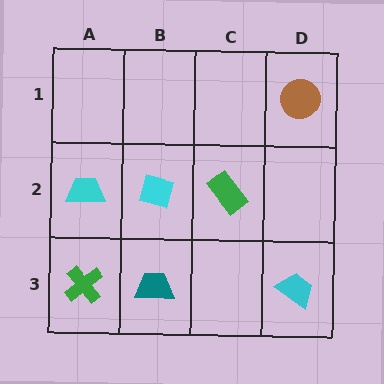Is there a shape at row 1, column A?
No, that cell is empty.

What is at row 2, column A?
A cyan trapezoid.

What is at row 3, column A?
A green cross.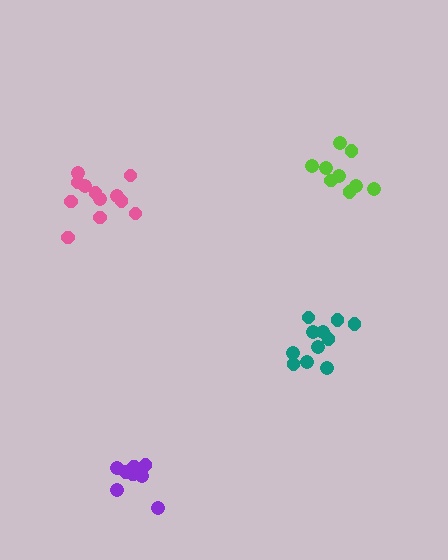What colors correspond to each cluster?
The clusters are colored: purple, teal, pink, lime.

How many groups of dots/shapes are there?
There are 4 groups.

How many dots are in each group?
Group 1: 9 dots, Group 2: 11 dots, Group 3: 12 dots, Group 4: 9 dots (41 total).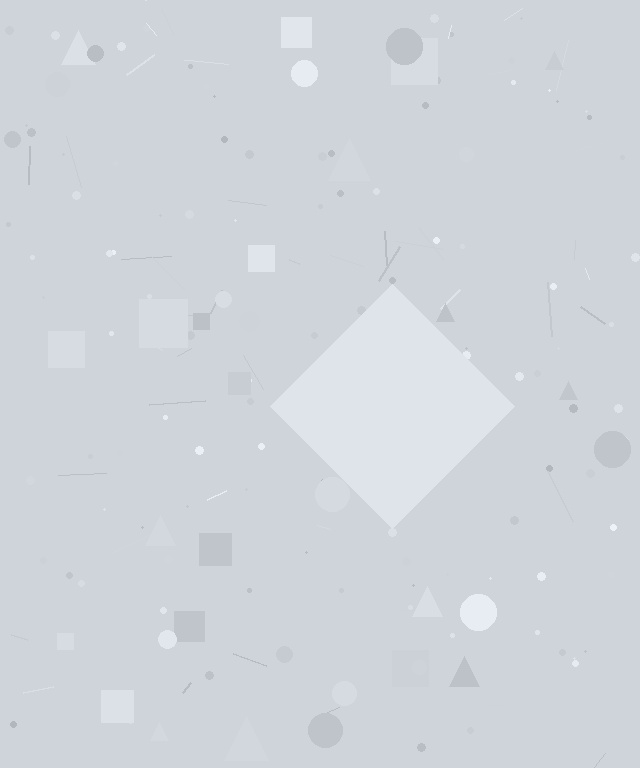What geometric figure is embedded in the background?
A diamond is embedded in the background.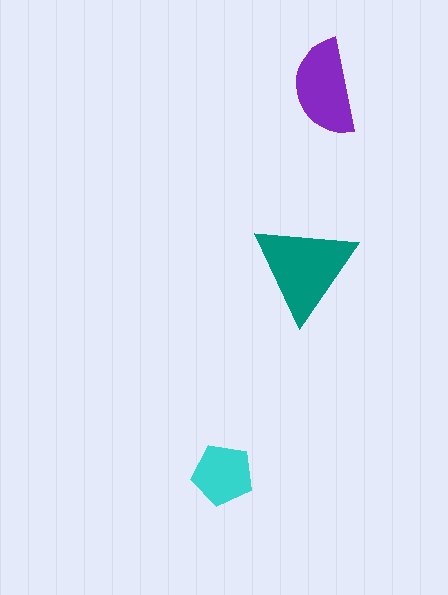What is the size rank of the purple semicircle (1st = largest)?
2nd.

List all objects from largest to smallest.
The teal triangle, the purple semicircle, the cyan pentagon.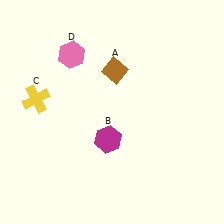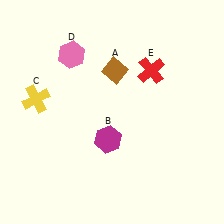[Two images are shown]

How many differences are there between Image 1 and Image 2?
There is 1 difference between the two images.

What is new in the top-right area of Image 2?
A red cross (E) was added in the top-right area of Image 2.